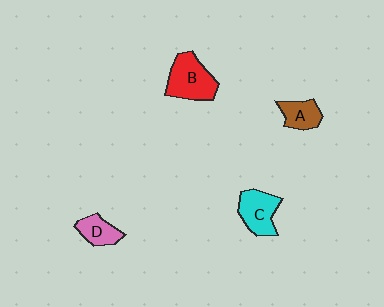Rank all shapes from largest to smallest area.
From largest to smallest: B (red), C (cyan), D (pink), A (brown).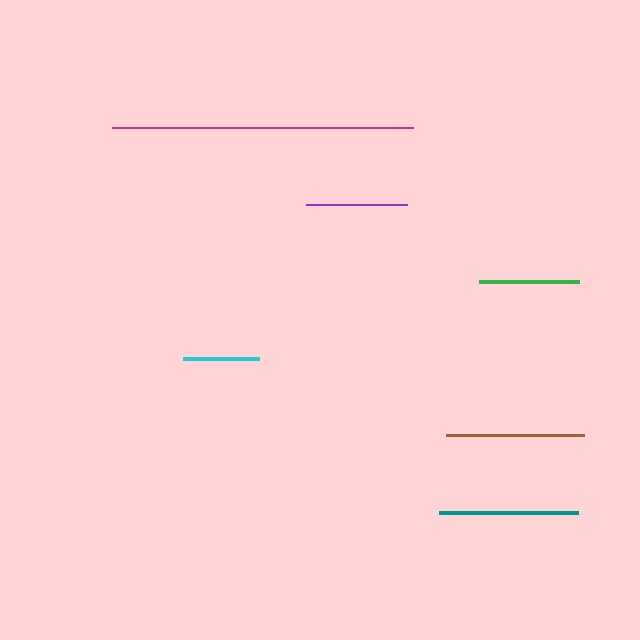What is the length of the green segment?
The green segment is approximately 99 pixels long.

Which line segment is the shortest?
The cyan line is the shortest at approximately 76 pixels.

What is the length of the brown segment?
The brown segment is approximately 138 pixels long.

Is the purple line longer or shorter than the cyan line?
The purple line is longer than the cyan line.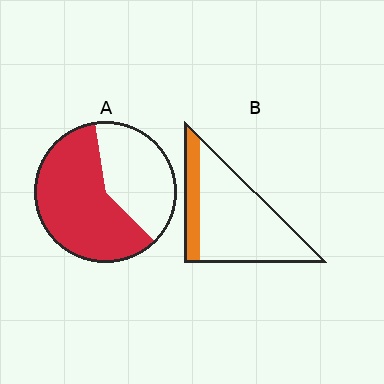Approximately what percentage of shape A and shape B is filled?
A is approximately 60% and B is approximately 20%.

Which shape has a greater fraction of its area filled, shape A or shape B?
Shape A.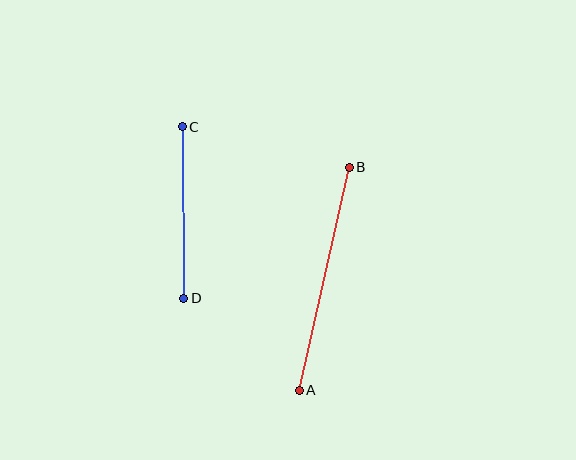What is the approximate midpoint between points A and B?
The midpoint is at approximately (324, 279) pixels.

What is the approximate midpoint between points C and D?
The midpoint is at approximately (183, 213) pixels.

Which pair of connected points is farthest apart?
Points A and B are farthest apart.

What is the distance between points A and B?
The distance is approximately 228 pixels.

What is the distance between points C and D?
The distance is approximately 171 pixels.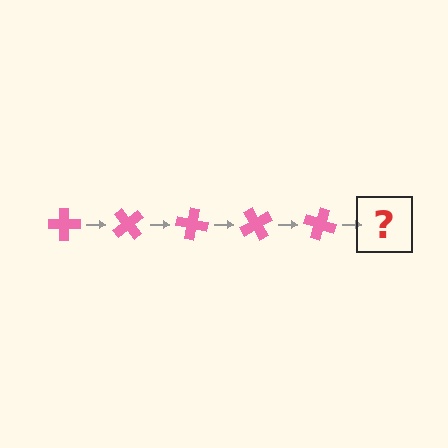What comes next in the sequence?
The next element should be a pink cross rotated 250 degrees.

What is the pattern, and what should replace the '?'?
The pattern is that the cross rotates 50 degrees each step. The '?' should be a pink cross rotated 250 degrees.